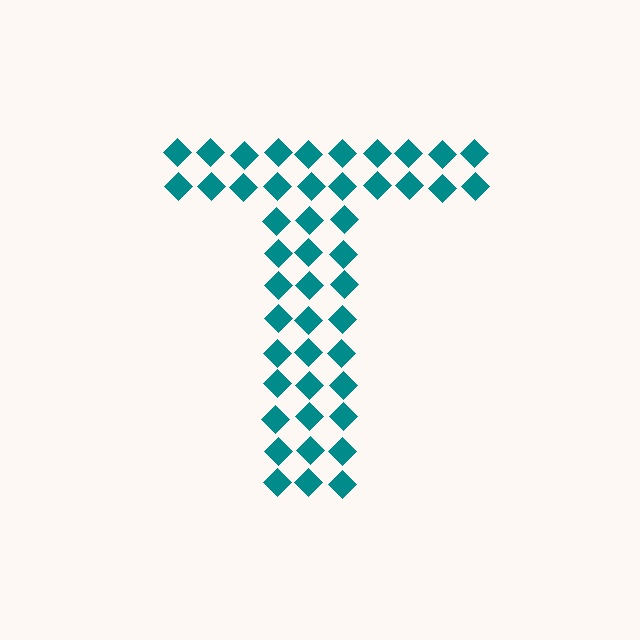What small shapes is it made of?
It is made of small diamonds.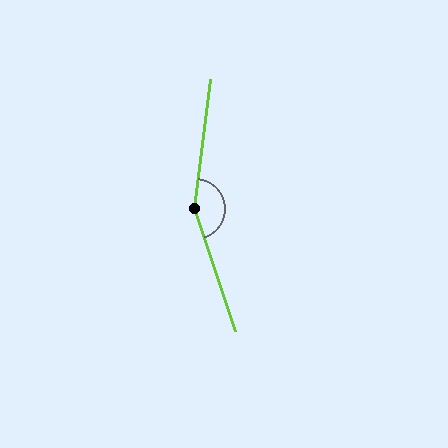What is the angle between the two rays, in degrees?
Approximately 155 degrees.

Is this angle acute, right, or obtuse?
It is obtuse.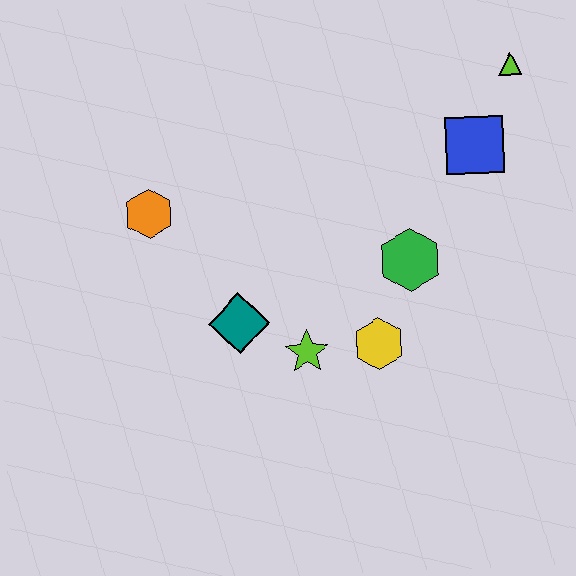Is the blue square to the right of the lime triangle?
No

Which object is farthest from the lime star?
The lime triangle is farthest from the lime star.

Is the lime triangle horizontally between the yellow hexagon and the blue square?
No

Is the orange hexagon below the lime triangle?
Yes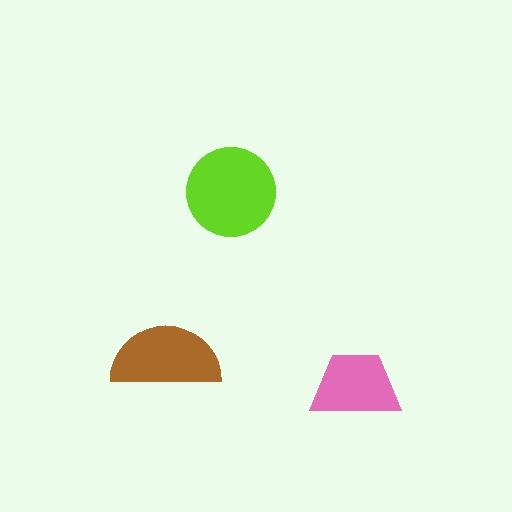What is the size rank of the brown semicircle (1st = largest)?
2nd.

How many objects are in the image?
There are 3 objects in the image.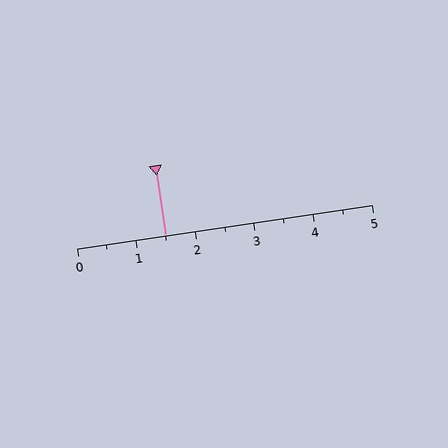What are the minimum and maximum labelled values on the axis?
The axis runs from 0 to 5.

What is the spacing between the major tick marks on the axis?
The major ticks are spaced 1 apart.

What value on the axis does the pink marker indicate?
The marker indicates approximately 1.5.